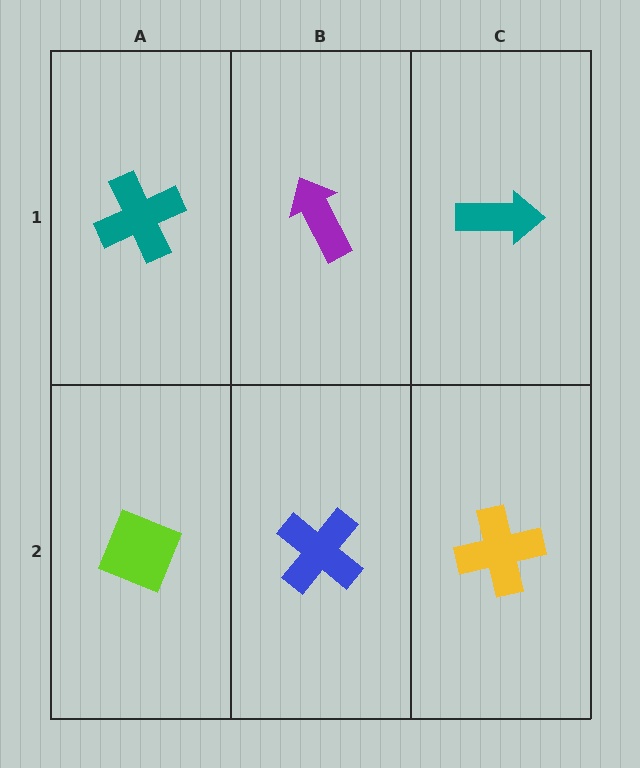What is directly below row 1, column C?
A yellow cross.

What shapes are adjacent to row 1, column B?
A blue cross (row 2, column B), a teal cross (row 1, column A), a teal arrow (row 1, column C).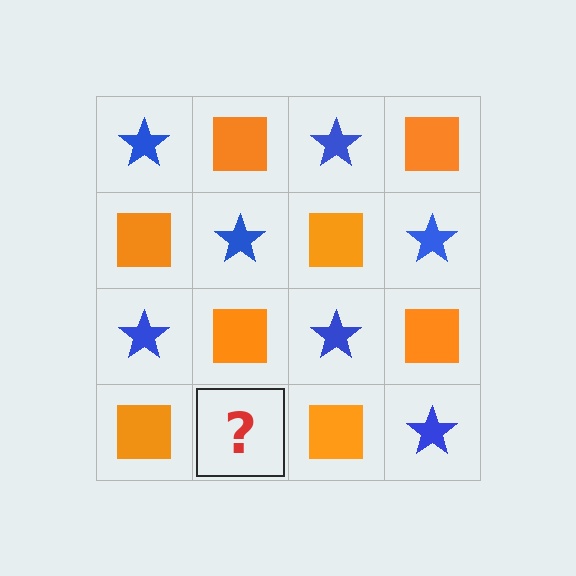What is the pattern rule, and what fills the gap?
The rule is that it alternates blue star and orange square in a checkerboard pattern. The gap should be filled with a blue star.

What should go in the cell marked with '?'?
The missing cell should contain a blue star.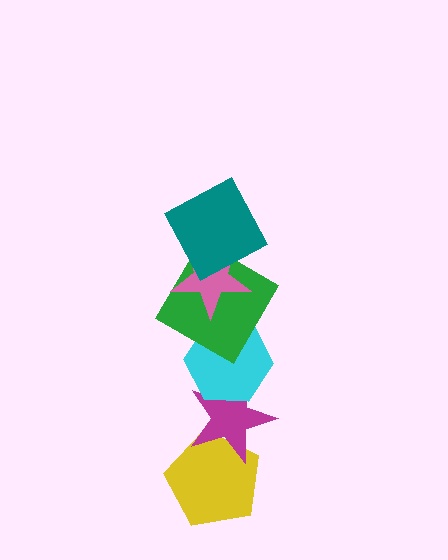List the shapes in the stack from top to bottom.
From top to bottom: the teal square, the pink star, the green diamond, the cyan hexagon, the magenta star, the yellow pentagon.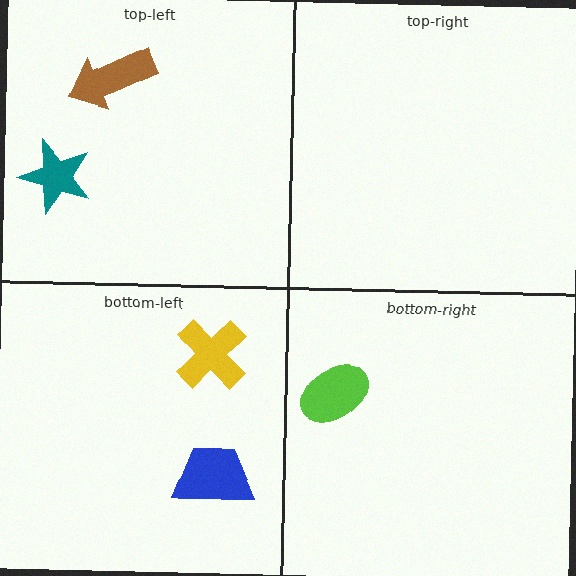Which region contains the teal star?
The top-left region.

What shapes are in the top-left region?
The teal star, the brown arrow.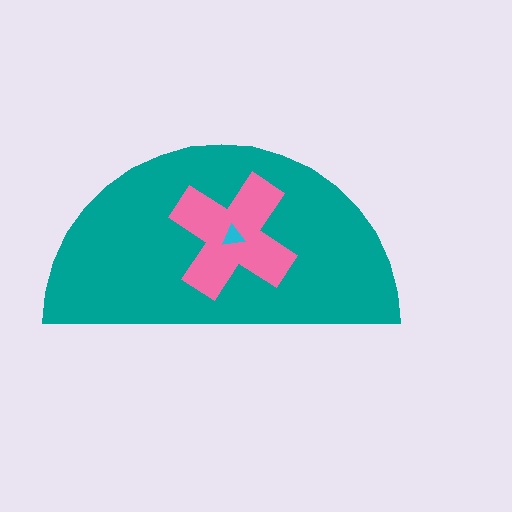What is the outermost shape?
The teal semicircle.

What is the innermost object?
The cyan triangle.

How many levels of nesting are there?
3.